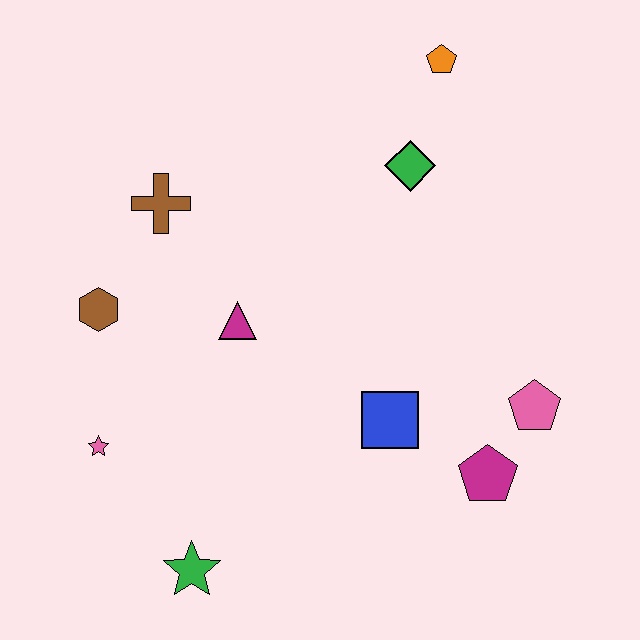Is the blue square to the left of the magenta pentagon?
Yes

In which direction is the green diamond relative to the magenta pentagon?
The green diamond is above the magenta pentagon.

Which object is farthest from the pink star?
The orange pentagon is farthest from the pink star.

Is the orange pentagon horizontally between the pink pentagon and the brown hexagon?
Yes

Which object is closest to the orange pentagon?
The green diamond is closest to the orange pentagon.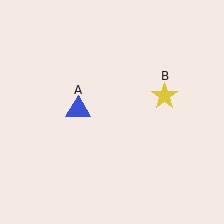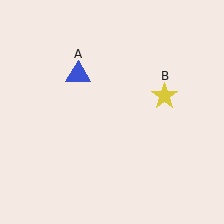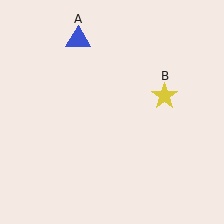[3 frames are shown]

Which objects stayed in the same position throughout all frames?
Yellow star (object B) remained stationary.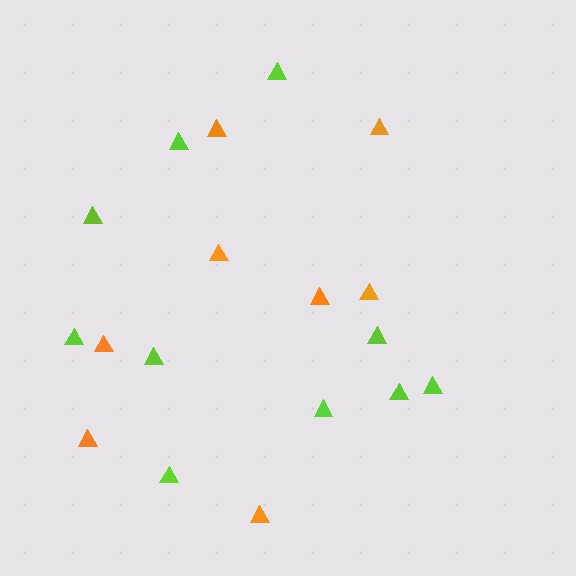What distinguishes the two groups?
There are 2 groups: one group of orange triangles (8) and one group of lime triangles (10).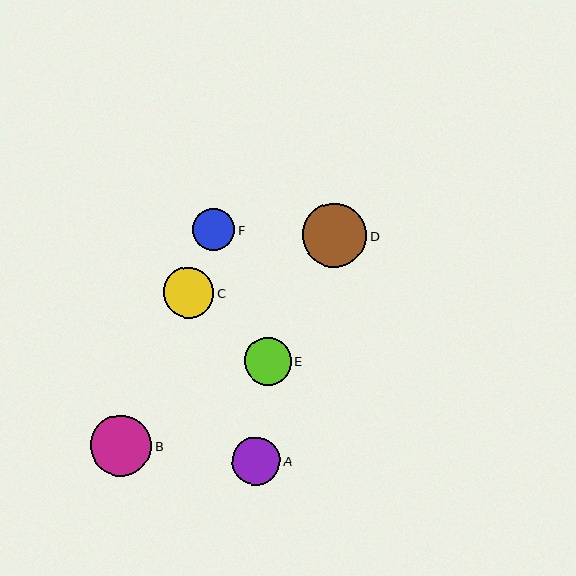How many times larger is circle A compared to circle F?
Circle A is approximately 1.1 times the size of circle F.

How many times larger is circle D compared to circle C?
Circle D is approximately 1.3 times the size of circle C.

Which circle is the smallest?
Circle F is the smallest with a size of approximately 42 pixels.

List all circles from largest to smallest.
From largest to smallest: D, B, C, A, E, F.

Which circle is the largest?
Circle D is the largest with a size of approximately 64 pixels.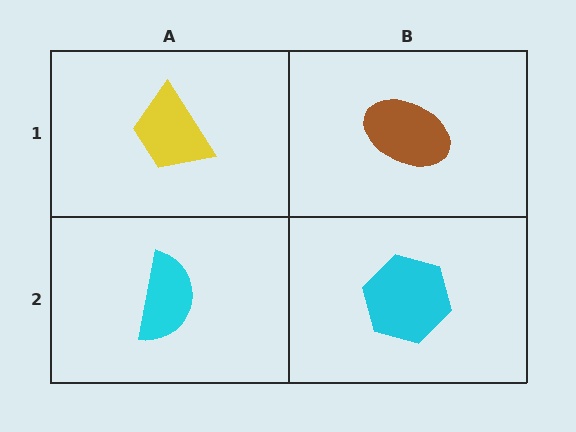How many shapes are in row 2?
2 shapes.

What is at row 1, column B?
A brown ellipse.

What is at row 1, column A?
A yellow trapezoid.